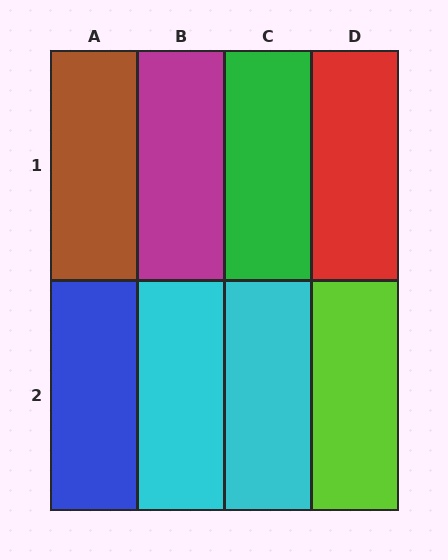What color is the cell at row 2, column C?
Cyan.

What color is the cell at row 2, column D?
Lime.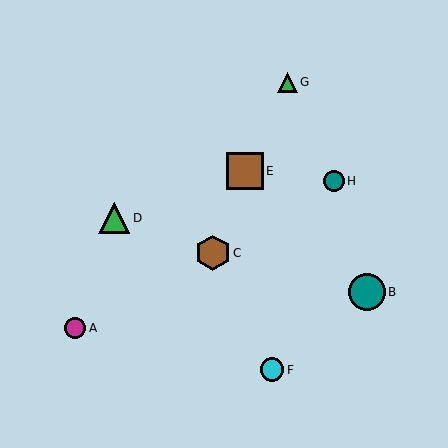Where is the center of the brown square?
The center of the brown square is at (245, 171).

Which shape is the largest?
The teal circle (labeled B) is the largest.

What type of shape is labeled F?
Shape F is a cyan circle.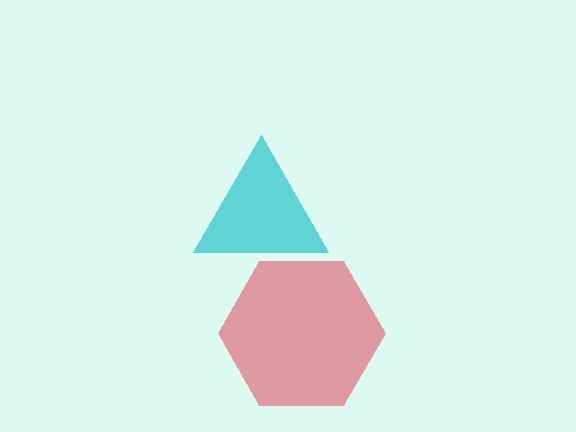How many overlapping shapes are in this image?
There are 2 overlapping shapes in the image.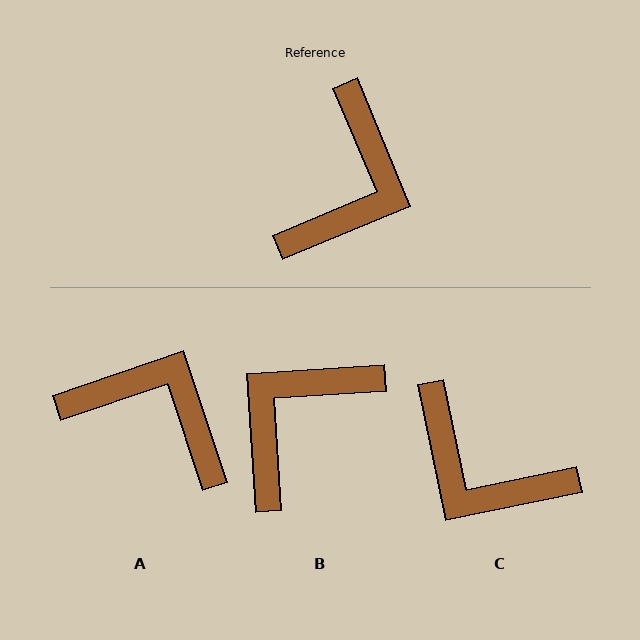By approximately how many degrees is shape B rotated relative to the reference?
Approximately 161 degrees counter-clockwise.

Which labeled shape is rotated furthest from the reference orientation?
B, about 161 degrees away.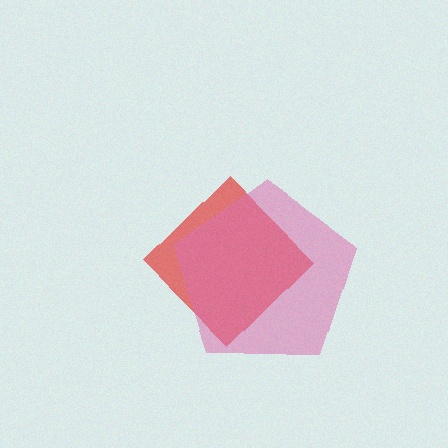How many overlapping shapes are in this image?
There are 2 overlapping shapes in the image.